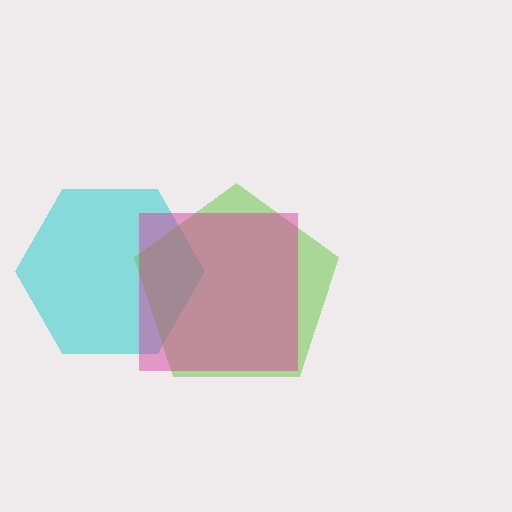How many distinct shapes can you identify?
There are 3 distinct shapes: a cyan hexagon, a lime pentagon, a magenta square.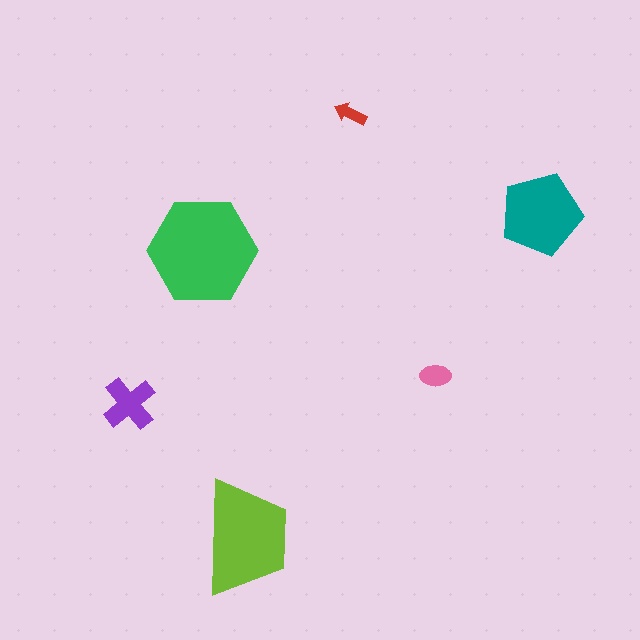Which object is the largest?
The green hexagon.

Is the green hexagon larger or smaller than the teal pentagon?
Larger.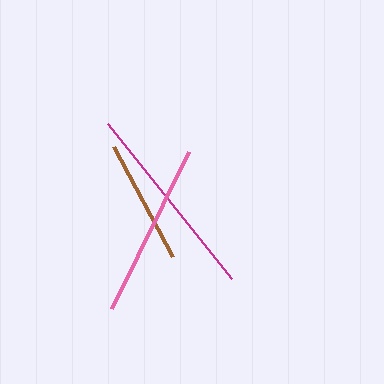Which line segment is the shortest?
The brown line is the shortest at approximately 125 pixels.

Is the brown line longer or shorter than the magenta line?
The magenta line is longer than the brown line.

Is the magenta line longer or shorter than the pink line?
The magenta line is longer than the pink line.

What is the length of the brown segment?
The brown segment is approximately 125 pixels long.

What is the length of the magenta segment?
The magenta segment is approximately 198 pixels long.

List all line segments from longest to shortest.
From longest to shortest: magenta, pink, brown.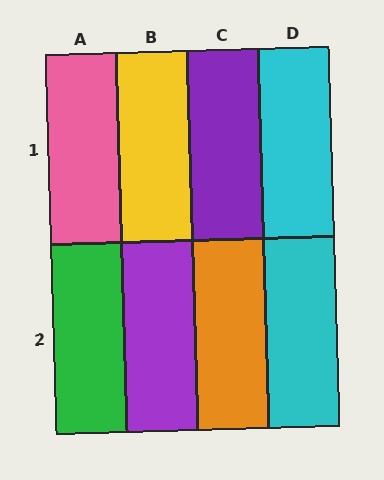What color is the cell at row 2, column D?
Cyan.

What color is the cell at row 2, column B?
Purple.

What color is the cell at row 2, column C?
Orange.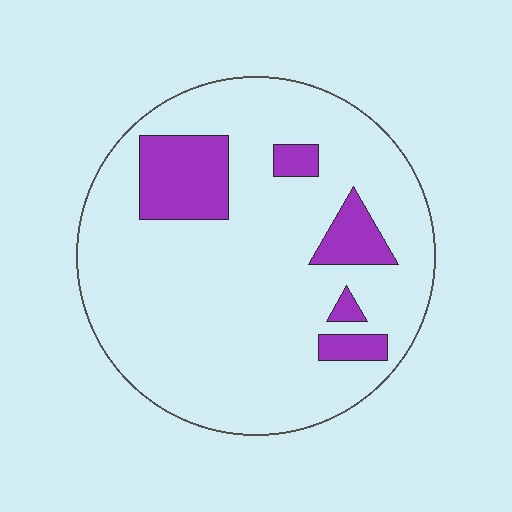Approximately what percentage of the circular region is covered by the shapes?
Approximately 15%.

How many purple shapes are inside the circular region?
5.